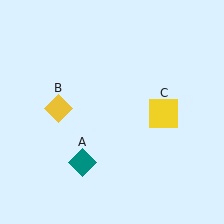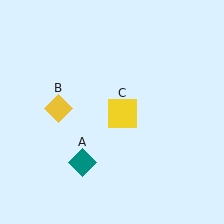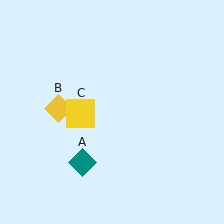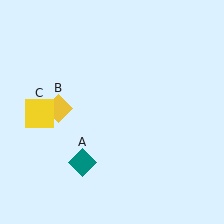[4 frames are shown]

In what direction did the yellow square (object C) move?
The yellow square (object C) moved left.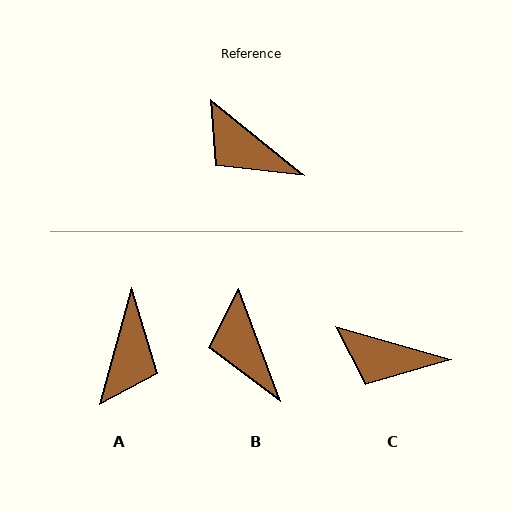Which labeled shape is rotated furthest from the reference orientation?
A, about 114 degrees away.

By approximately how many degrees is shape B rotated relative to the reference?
Approximately 31 degrees clockwise.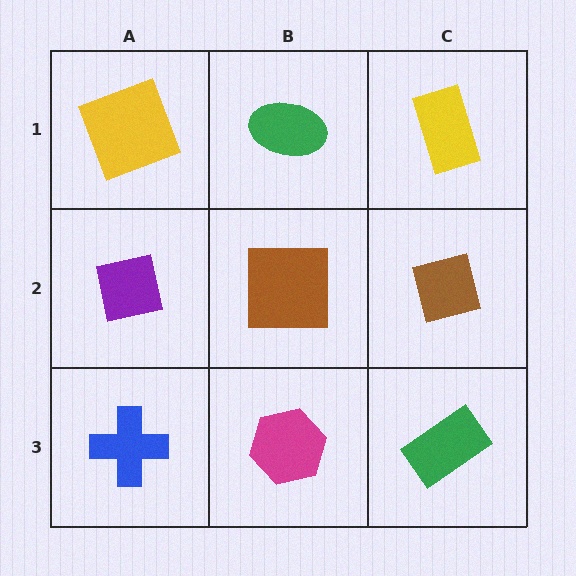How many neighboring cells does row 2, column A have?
3.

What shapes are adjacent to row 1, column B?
A brown square (row 2, column B), a yellow square (row 1, column A), a yellow rectangle (row 1, column C).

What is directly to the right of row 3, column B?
A green rectangle.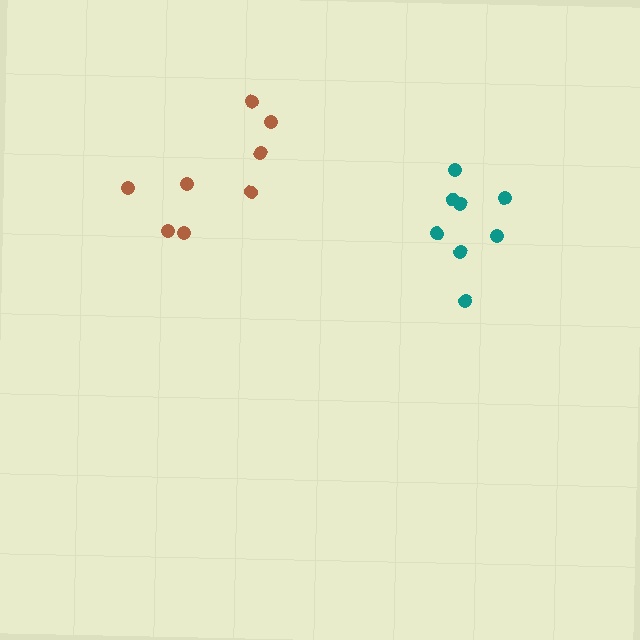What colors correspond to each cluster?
The clusters are colored: brown, teal.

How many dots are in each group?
Group 1: 8 dots, Group 2: 8 dots (16 total).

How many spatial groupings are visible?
There are 2 spatial groupings.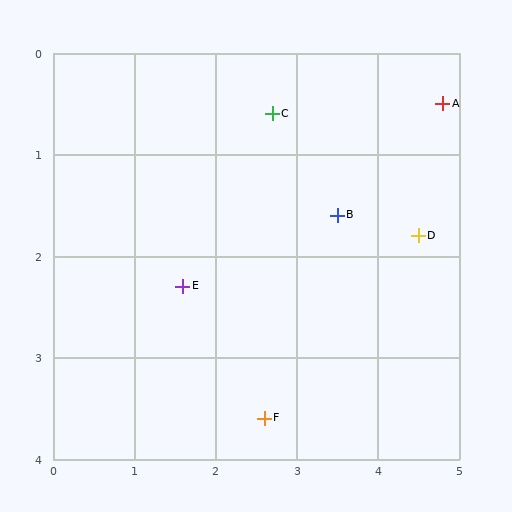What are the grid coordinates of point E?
Point E is at approximately (1.6, 2.3).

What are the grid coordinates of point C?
Point C is at approximately (2.7, 0.6).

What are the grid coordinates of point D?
Point D is at approximately (4.5, 1.8).